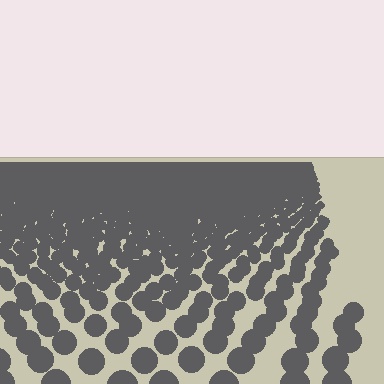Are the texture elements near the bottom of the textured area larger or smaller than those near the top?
Larger. Near the bottom, elements are closer to the viewer and appear at a bigger on-screen size.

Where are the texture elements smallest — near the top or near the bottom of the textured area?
Near the top.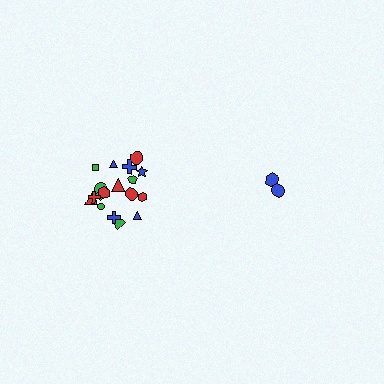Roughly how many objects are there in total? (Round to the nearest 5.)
Roughly 20 objects in total.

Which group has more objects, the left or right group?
The left group.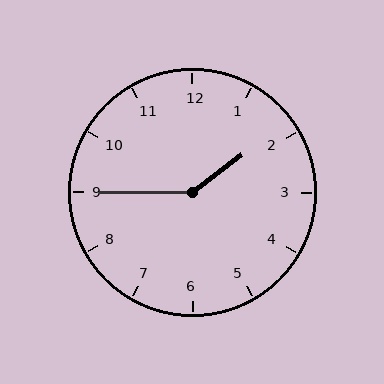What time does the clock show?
1:45.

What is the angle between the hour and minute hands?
Approximately 142 degrees.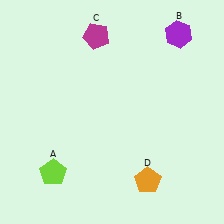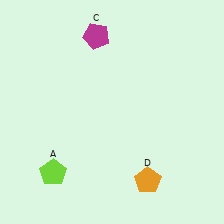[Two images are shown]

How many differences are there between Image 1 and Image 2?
There is 1 difference between the two images.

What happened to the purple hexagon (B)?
The purple hexagon (B) was removed in Image 2. It was in the top-right area of Image 1.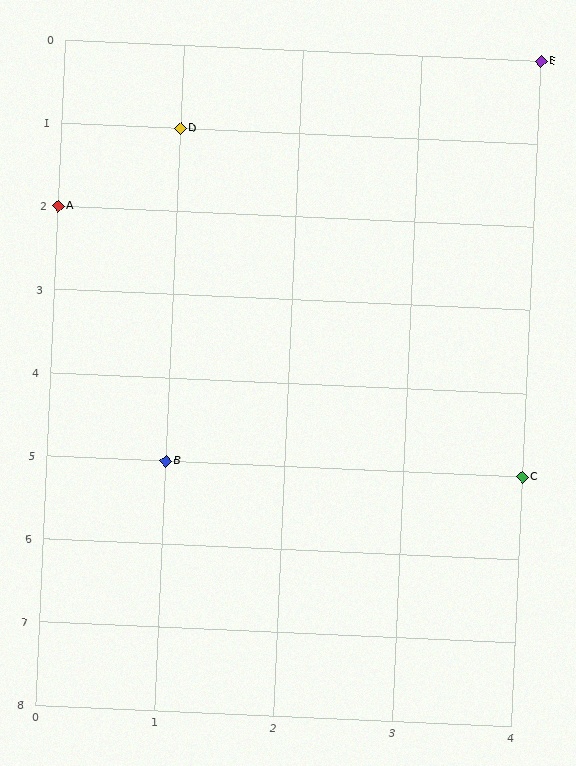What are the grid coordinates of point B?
Point B is at grid coordinates (1, 5).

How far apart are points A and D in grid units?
Points A and D are 1 column and 1 row apart (about 1.4 grid units diagonally).